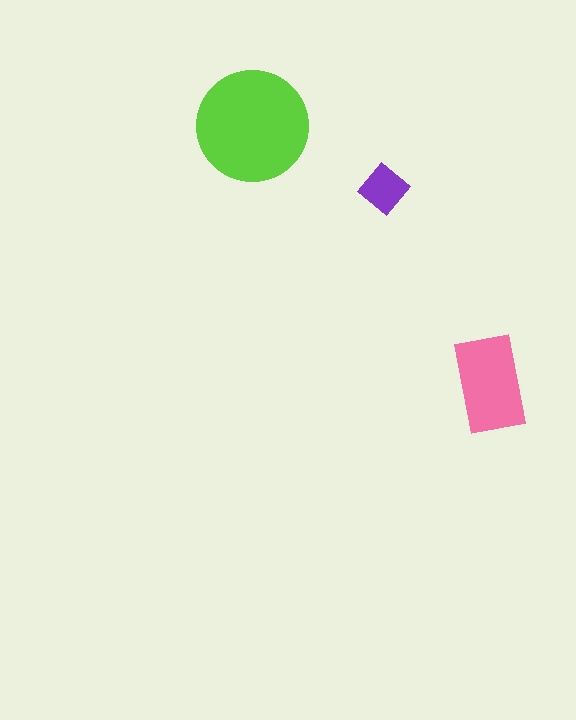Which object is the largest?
The lime circle.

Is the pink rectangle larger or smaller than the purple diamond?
Larger.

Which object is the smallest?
The purple diamond.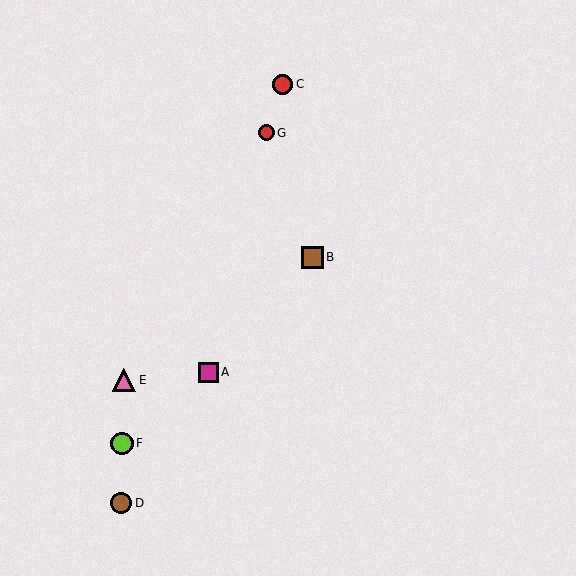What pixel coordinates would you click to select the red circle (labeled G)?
Click at (266, 133) to select the red circle G.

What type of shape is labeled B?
Shape B is a brown square.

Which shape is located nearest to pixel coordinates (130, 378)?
The pink triangle (labeled E) at (124, 380) is nearest to that location.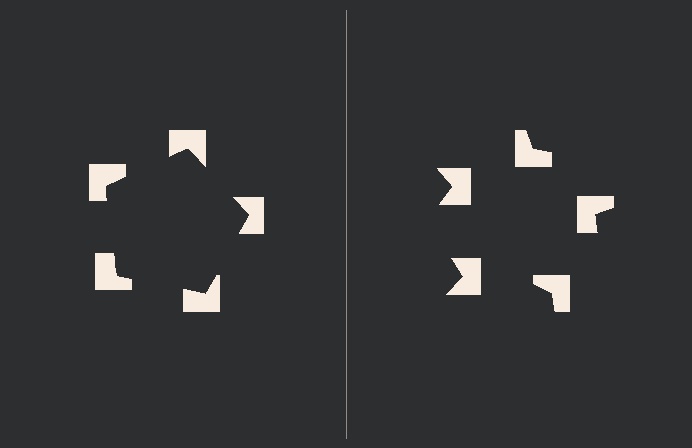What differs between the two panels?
The notched squares are positioned identically on both sides; only the wedge orientations differ. On the left they align to a pentagon; on the right they are misaligned.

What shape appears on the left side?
An illusory pentagon.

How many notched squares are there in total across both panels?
10 — 5 on each side.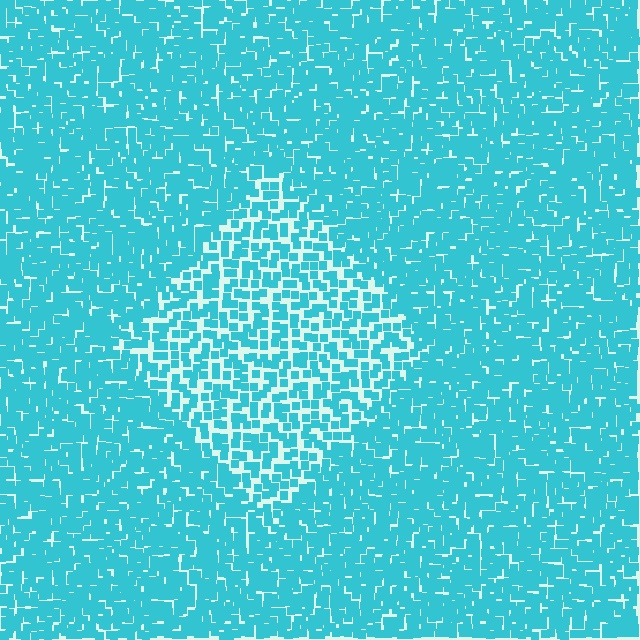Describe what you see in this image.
The image contains small cyan elements arranged at two different densities. A diamond-shaped region is visible where the elements are less densely packed than the surrounding area.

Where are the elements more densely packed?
The elements are more densely packed outside the diamond boundary.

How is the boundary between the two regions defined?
The boundary is defined by a change in element density (approximately 1.8x ratio). All elements are the same color, size, and shape.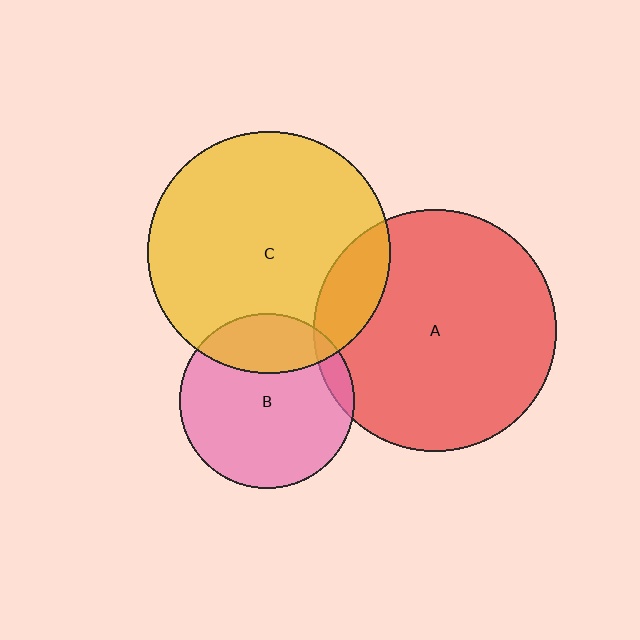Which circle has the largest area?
Circle C (yellow).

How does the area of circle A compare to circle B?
Approximately 1.9 times.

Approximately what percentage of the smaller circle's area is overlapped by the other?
Approximately 15%.